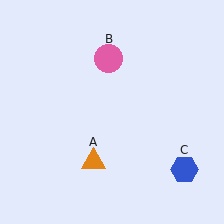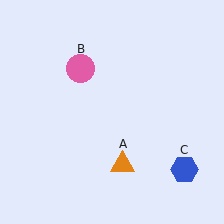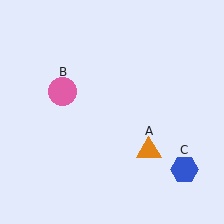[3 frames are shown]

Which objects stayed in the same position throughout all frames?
Blue hexagon (object C) remained stationary.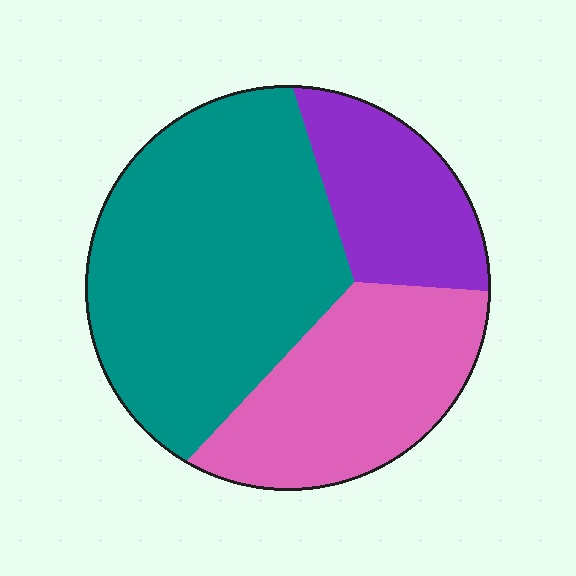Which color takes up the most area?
Teal, at roughly 50%.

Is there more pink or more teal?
Teal.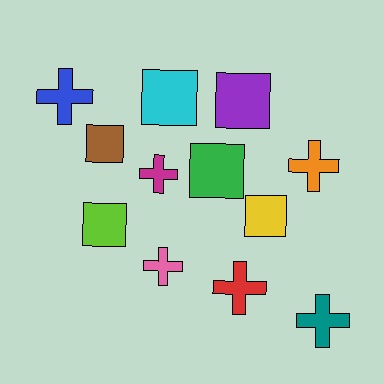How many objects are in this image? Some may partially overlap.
There are 12 objects.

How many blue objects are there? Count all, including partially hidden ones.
There is 1 blue object.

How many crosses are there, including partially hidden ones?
There are 6 crosses.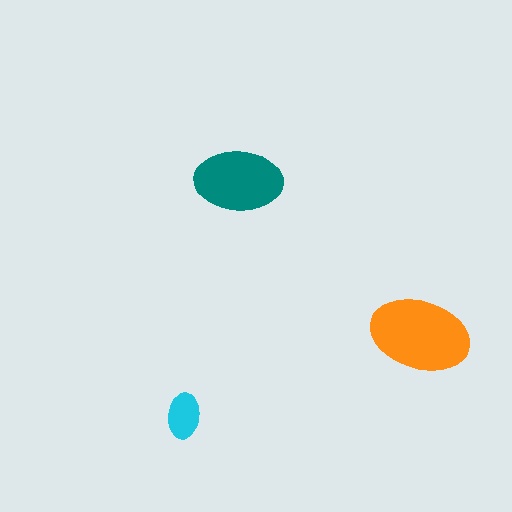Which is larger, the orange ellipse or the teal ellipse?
The orange one.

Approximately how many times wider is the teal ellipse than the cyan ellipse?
About 2 times wider.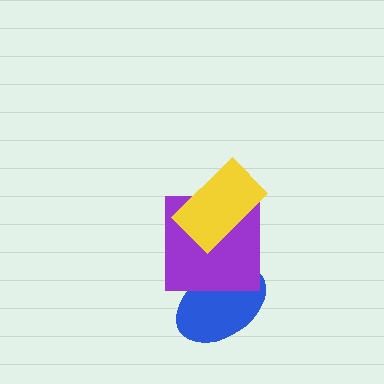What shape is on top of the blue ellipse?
The purple square is on top of the blue ellipse.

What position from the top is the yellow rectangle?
The yellow rectangle is 1st from the top.